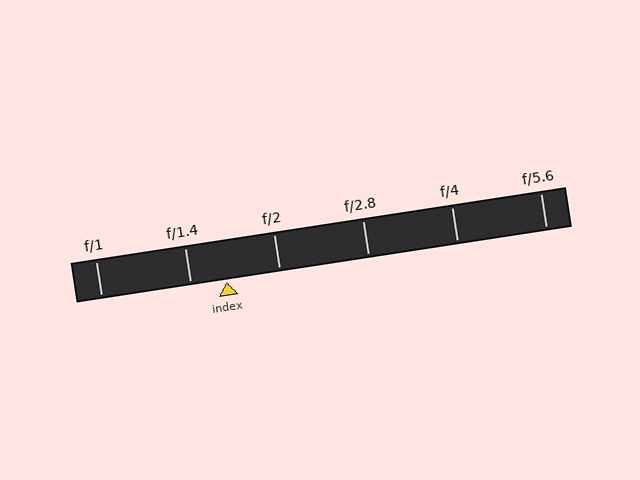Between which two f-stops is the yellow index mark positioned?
The index mark is between f/1.4 and f/2.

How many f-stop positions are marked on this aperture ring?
There are 6 f-stop positions marked.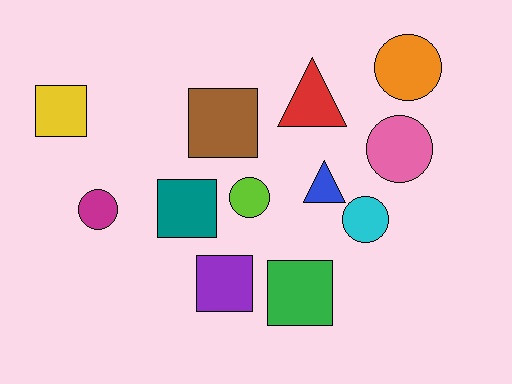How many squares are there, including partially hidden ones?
There are 5 squares.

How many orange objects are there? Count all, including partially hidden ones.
There is 1 orange object.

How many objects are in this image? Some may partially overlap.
There are 12 objects.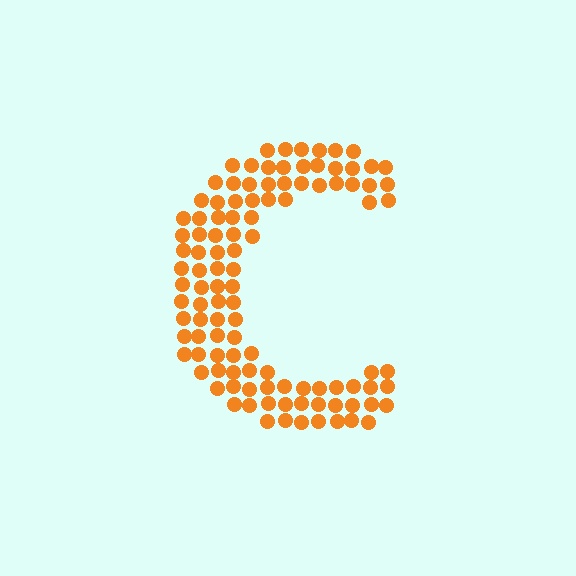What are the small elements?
The small elements are circles.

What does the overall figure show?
The overall figure shows the letter C.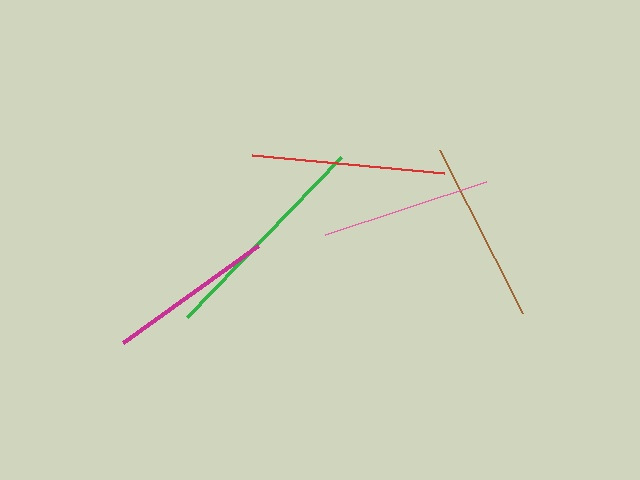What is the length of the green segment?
The green segment is approximately 222 pixels long.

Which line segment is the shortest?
The magenta line is the shortest at approximately 166 pixels.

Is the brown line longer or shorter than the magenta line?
The brown line is longer than the magenta line.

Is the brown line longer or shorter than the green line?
The green line is longer than the brown line.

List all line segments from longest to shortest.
From longest to shortest: green, red, brown, pink, magenta.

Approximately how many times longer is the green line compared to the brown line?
The green line is approximately 1.2 times the length of the brown line.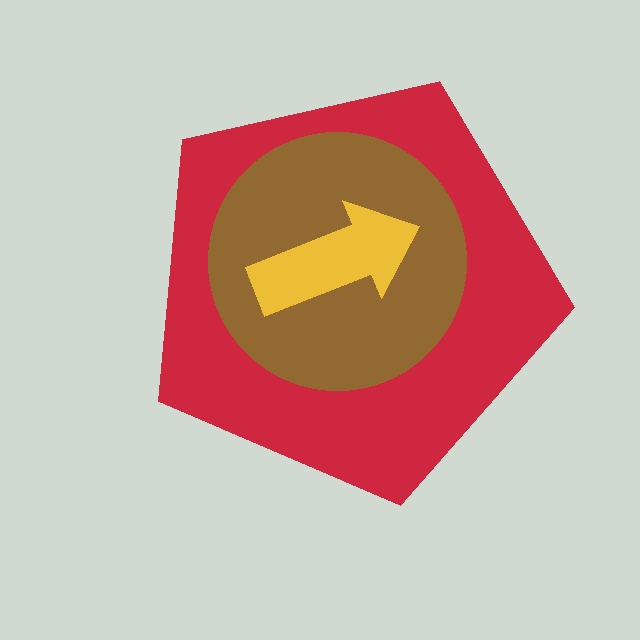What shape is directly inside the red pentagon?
The brown circle.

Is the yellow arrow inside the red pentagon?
Yes.